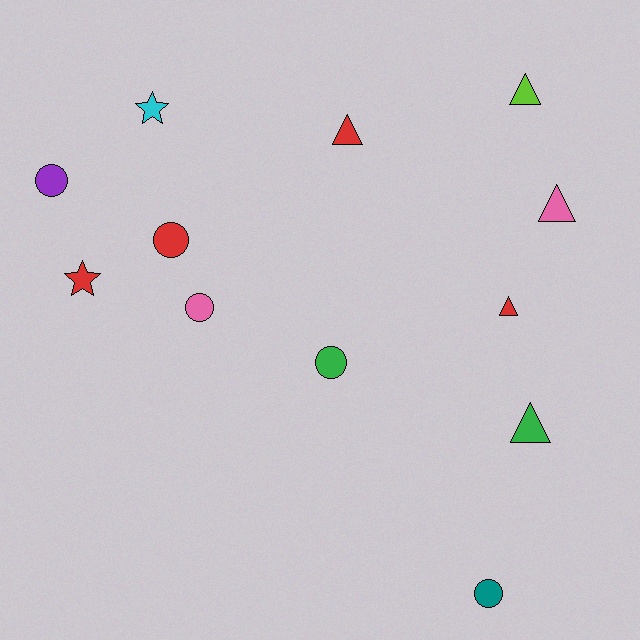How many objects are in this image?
There are 12 objects.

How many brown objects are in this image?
There are no brown objects.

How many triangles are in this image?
There are 5 triangles.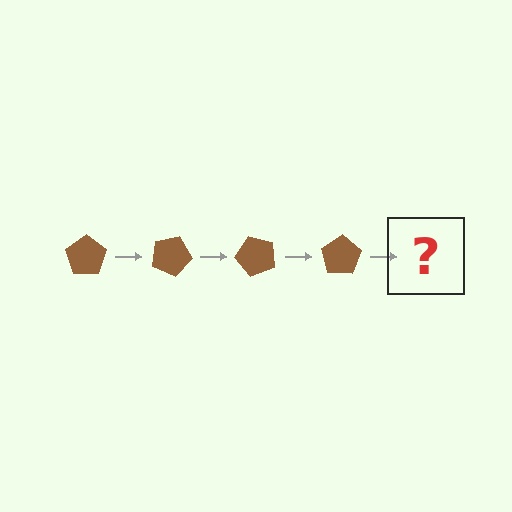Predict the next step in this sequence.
The next step is a brown pentagon rotated 100 degrees.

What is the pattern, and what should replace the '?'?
The pattern is that the pentagon rotates 25 degrees each step. The '?' should be a brown pentagon rotated 100 degrees.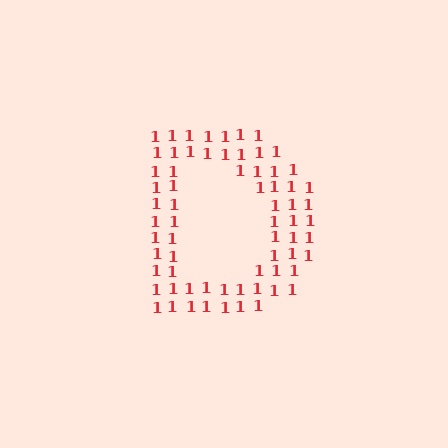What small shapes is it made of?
It is made of small digit 1's.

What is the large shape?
The large shape is the letter D.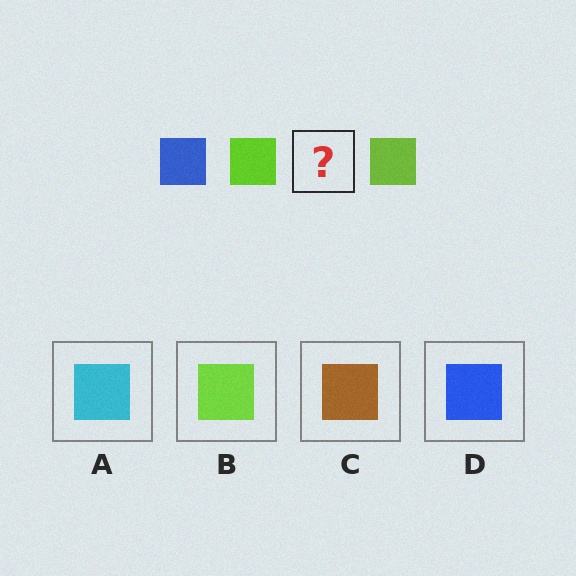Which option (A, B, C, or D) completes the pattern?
D.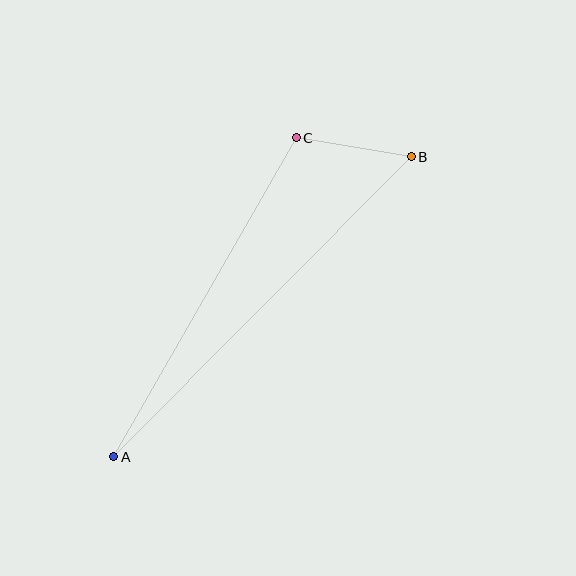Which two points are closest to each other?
Points B and C are closest to each other.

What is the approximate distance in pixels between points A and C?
The distance between A and C is approximately 367 pixels.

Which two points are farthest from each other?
Points A and B are farthest from each other.